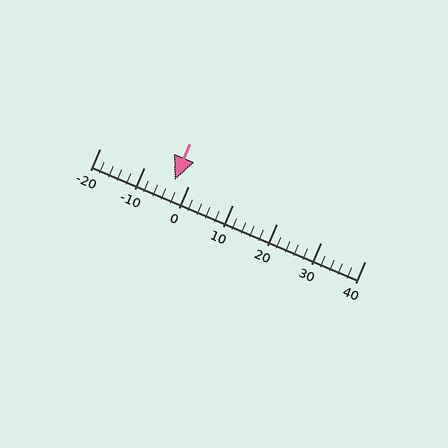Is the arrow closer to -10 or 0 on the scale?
The arrow is closer to 0.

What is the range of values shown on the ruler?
The ruler shows values from -20 to 40.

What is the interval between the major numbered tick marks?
The major tick marks are spaced 10 units apart.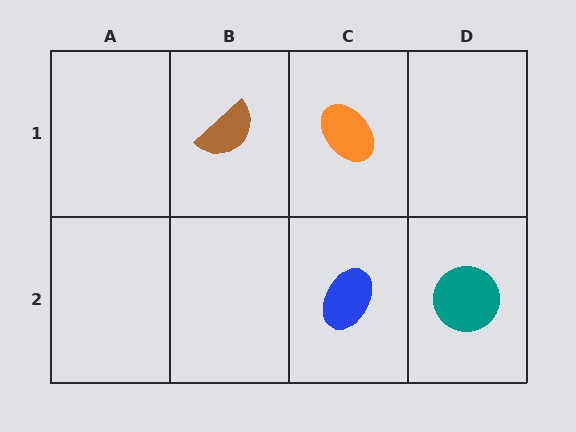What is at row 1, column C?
An orange ellipse.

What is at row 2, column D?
A teal circle.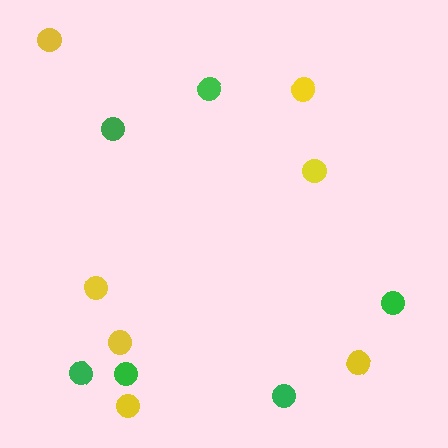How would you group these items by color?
There are 2 groups: one group of yellow circles (7) and one group of green circles (6).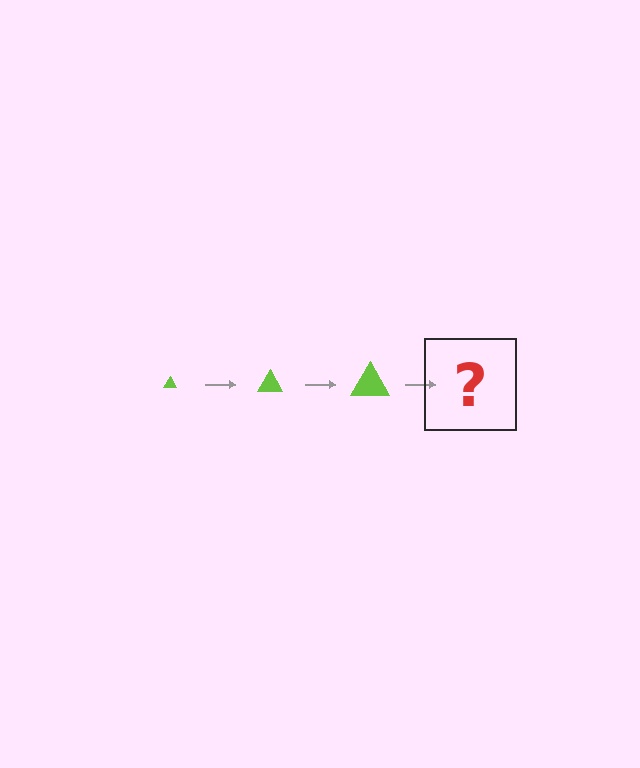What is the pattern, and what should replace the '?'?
The pattern is that the triangle gets progressively larger each step. The '?' should be a lime triangle, larger than the previous one.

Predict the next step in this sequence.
The next step is a lime triangle, larger than the previous one.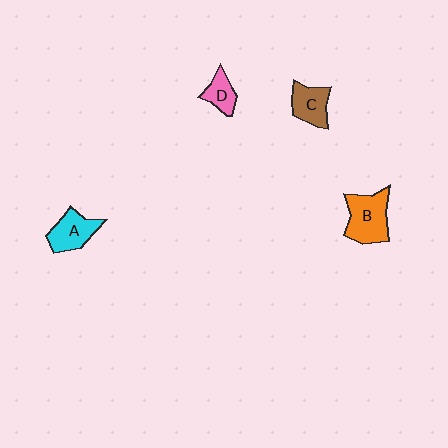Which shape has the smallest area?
Shape D (pink).